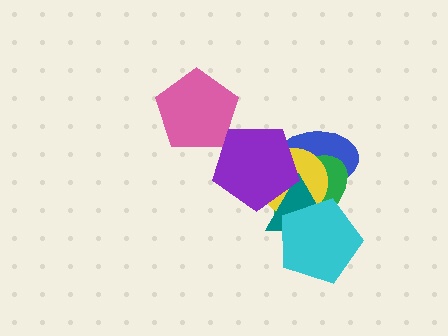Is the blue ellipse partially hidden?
Yes, it is partially covered by another shape.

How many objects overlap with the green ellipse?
5 objects overlap with the green ellipse.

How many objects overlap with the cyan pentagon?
3 objects overlap with the cyan pentagon.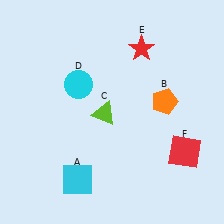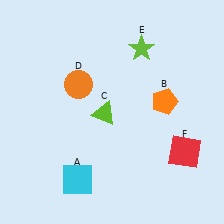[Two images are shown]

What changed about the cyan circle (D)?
In Image 1, D is cyan. In Image 2, it changed to orange.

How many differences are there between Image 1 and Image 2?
There are 2 differences between the two images.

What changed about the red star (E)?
In Image 1, E is red. In Image 2, it changed to lime.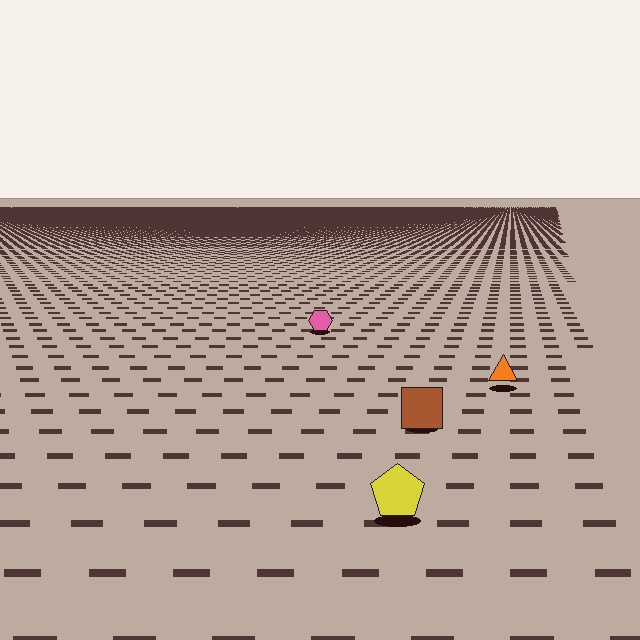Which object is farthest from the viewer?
The pink hexagon is farthest from the viewer. It appears smaller and the ground texture around it is denser.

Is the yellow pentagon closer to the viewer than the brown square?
Yes. The yellow pentagon is closer — you can tell from the texture gradient: the ground texture is coarser near it.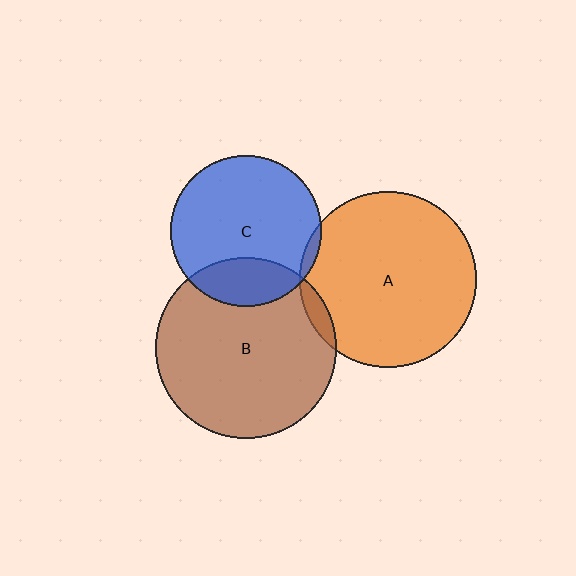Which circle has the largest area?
Circle B (brown).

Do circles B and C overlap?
Yes.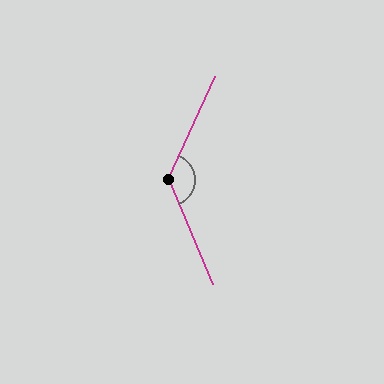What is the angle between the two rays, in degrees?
Approximately 133 degrees.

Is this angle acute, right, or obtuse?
It is obtuse.